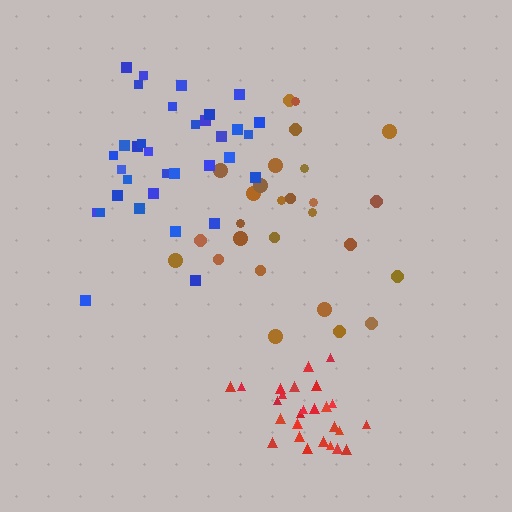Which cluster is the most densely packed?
Red.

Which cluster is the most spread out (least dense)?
Brown.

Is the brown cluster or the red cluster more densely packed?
Red.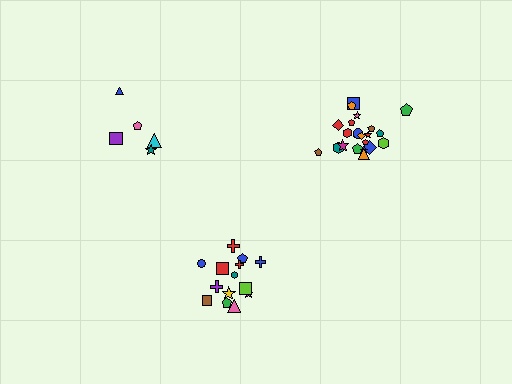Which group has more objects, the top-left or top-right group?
The top-right group.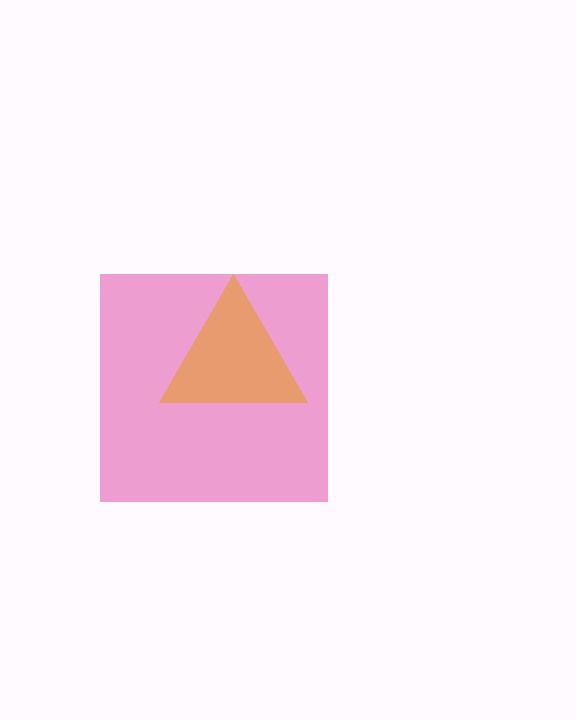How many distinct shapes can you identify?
There are 2 distinct shapes: a pink square, an orange triangle.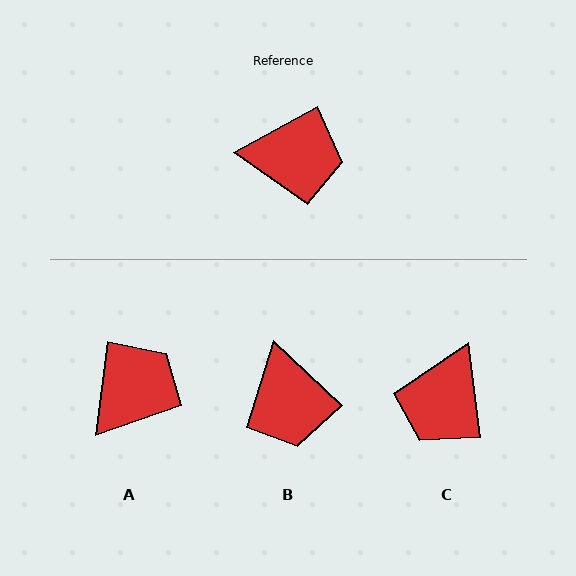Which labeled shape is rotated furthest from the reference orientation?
C, about 111 degrees away.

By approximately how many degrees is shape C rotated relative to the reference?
Approximately 111 degrees clockwise.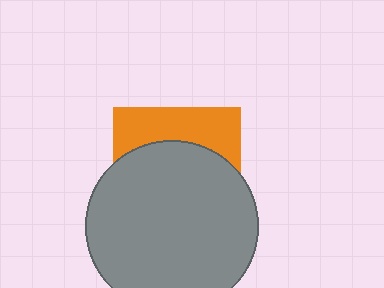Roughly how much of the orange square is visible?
A small part of it is visible (roughly 32%).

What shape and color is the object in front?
The object in front is a gray circle.